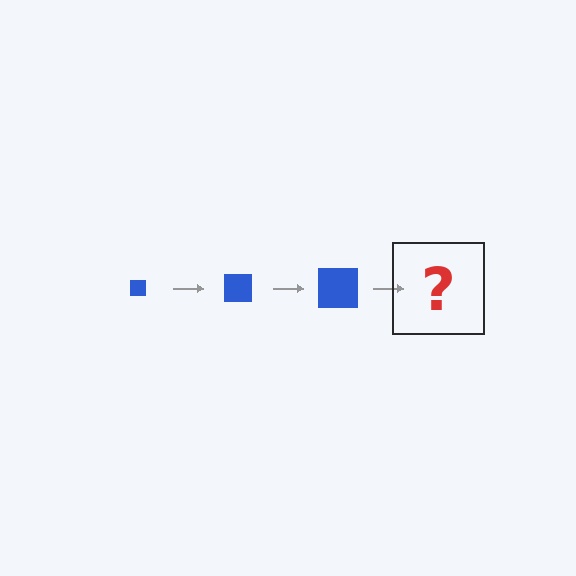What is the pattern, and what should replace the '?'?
The pattern is that the square gets progressively larger each step. The '?' should be a blue square, larger than the previous one.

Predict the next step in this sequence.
The next step is a blue square, larger than the previous one.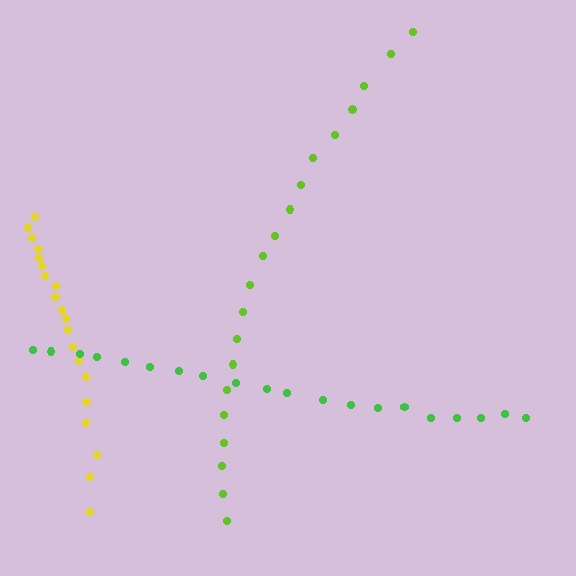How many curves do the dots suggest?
There are 3 distinct paths.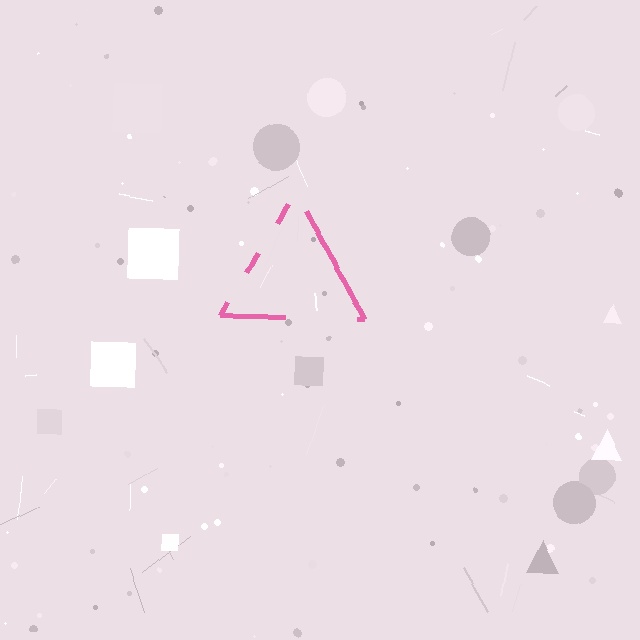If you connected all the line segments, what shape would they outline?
They would outline a triangle.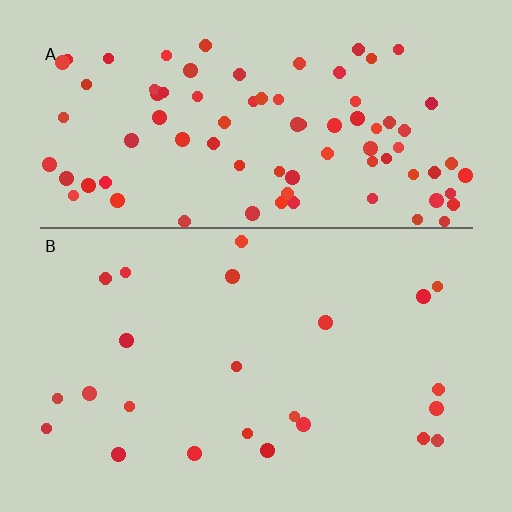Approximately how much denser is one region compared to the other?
Approximately 3.7× — region A over region B.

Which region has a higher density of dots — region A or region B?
A (the top).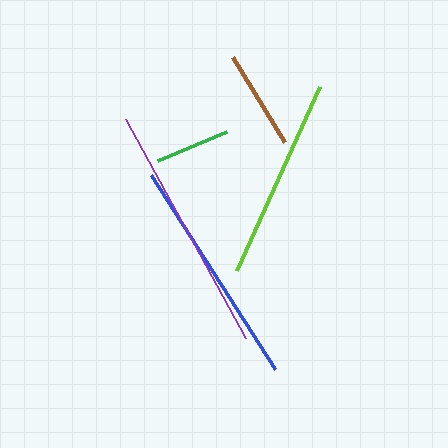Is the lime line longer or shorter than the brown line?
The lime line is longer than the brown line.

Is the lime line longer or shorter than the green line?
The lime line is longer than the green line.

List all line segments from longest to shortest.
From longest to shortest: purple, blue, lime, brown, green.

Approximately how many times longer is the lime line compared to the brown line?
The lime line is approximately 2.0 times the length of the brown line.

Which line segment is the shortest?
The green line is the shortest at approximately 75 pixels.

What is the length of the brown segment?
The brown segment is approximately 100 pixels long.